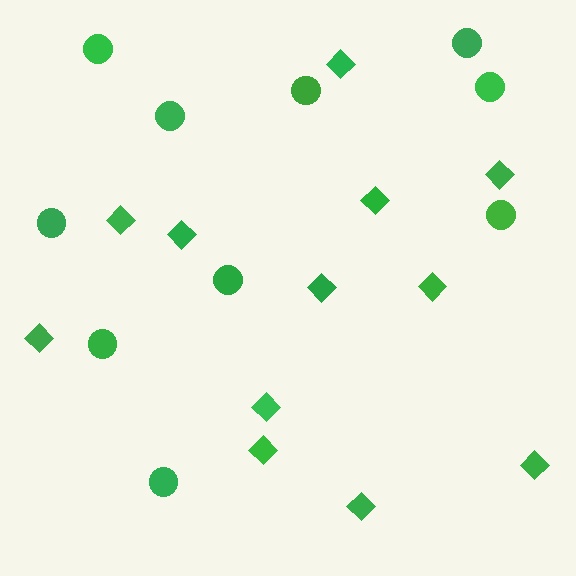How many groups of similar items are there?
There are 2 groups: one group of diamonds (12) and one group of circles (10).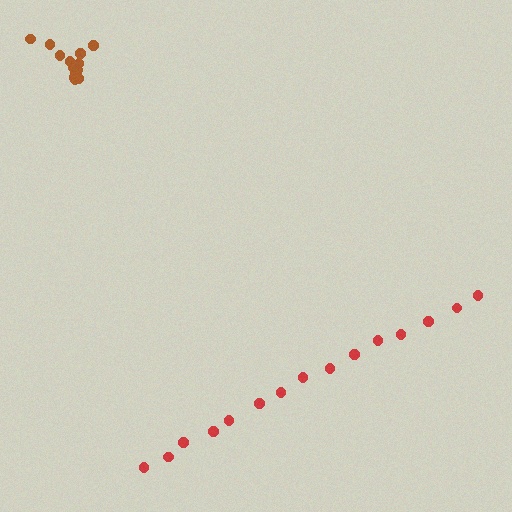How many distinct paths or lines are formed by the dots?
There are 2 distinct paths.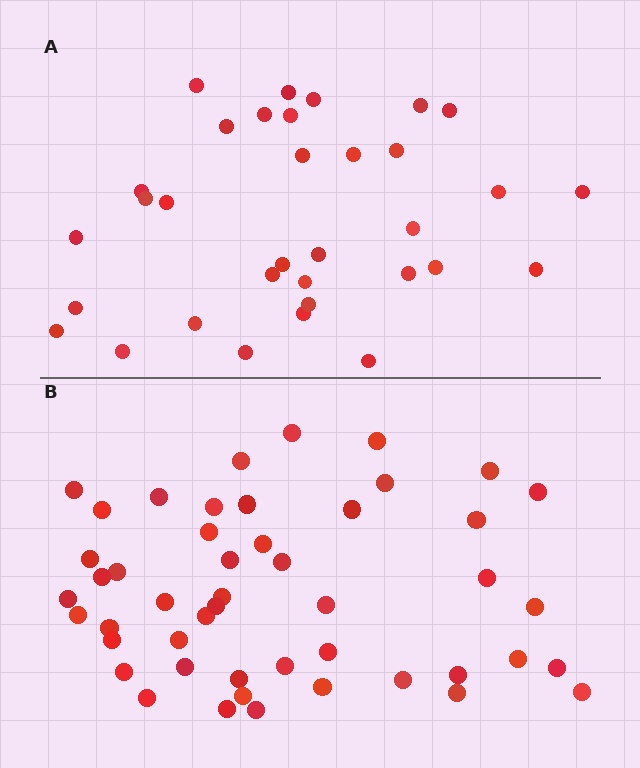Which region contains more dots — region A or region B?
Region B (the bottom region) has more dots.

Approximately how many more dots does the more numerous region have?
Region B has approximately 15 more dots than region A.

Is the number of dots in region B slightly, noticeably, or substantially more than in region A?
Region B has substantially more. The ratio is roughly 1.5 to 1.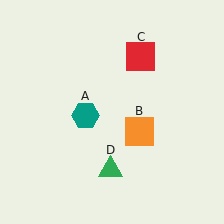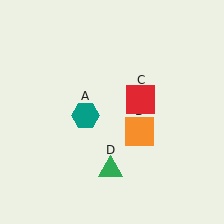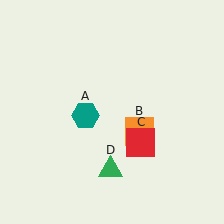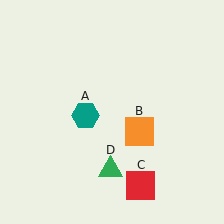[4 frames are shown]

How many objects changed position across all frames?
1 object changed position: red square (object C).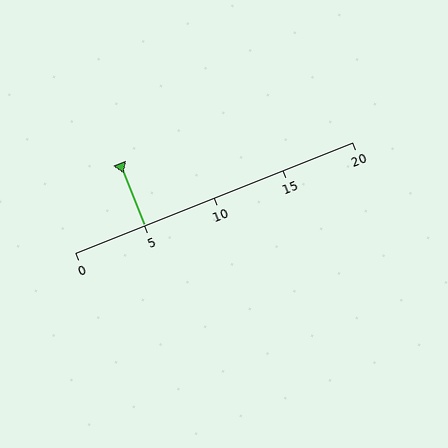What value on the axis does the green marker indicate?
The marker indicates approximately 5.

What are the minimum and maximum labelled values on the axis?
The axis runs from 0 to 20.